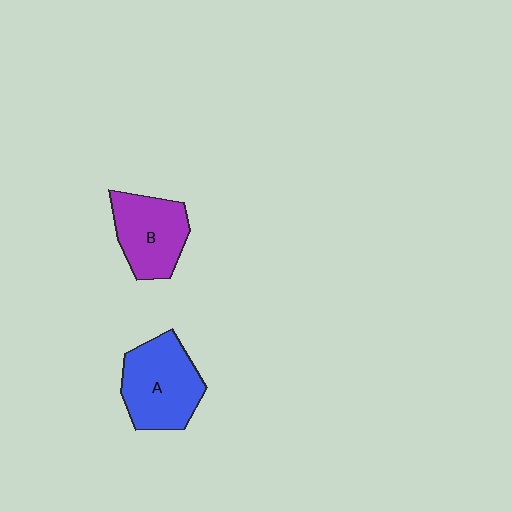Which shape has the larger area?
Shape A (blue).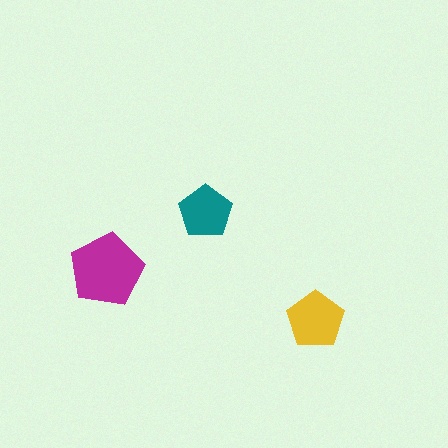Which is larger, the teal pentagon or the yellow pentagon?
The yellow one.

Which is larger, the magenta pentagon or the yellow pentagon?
The magenta one.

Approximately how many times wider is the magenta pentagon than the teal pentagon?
About 1.5 times wider.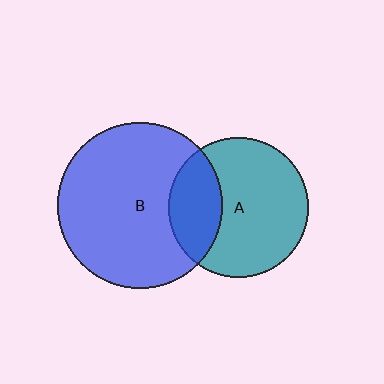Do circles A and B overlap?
Yes.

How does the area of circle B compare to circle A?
Approximately 1.4 times.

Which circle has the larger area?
Circle B (blue).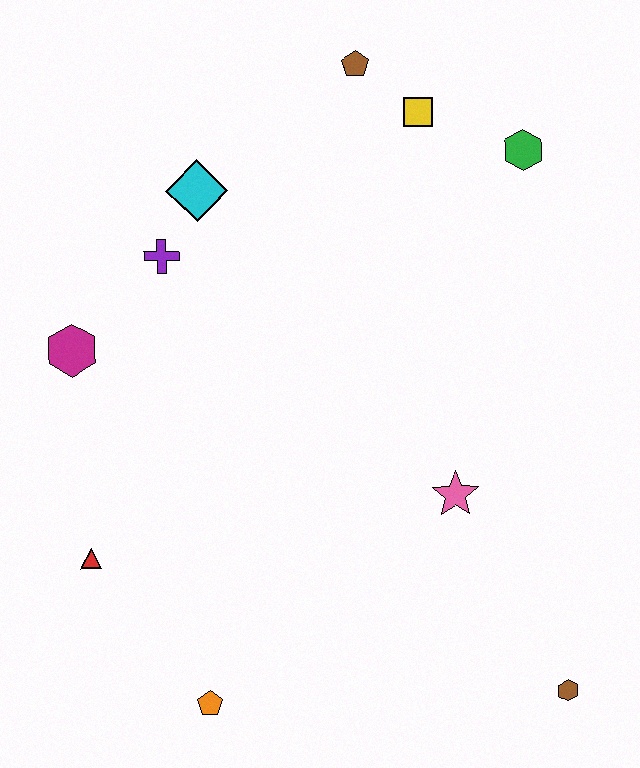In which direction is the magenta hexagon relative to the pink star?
The magenta hexagon is to the left of the pink star.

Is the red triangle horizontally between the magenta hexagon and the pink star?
Yes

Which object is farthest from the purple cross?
The brown hexagon is farthest from the purple cross.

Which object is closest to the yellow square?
The brown pentagon is closest to the yellow square.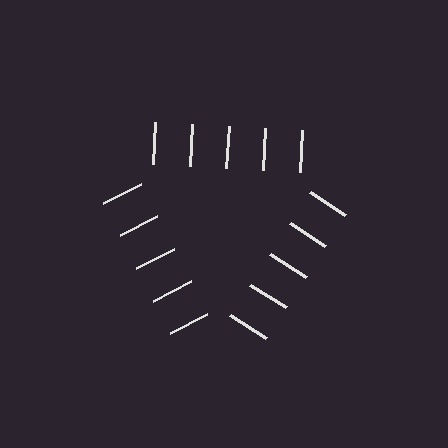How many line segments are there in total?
15 — 5 along each of the 3 edges.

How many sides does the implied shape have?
3 sides — the line-ends trace a triangle.